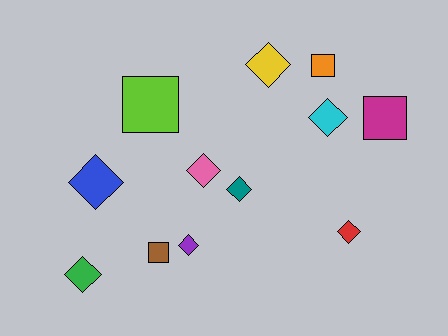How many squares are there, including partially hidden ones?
There are 4 squares.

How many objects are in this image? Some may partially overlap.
There are 12 objects.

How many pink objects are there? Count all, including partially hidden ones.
There is 1 pink object.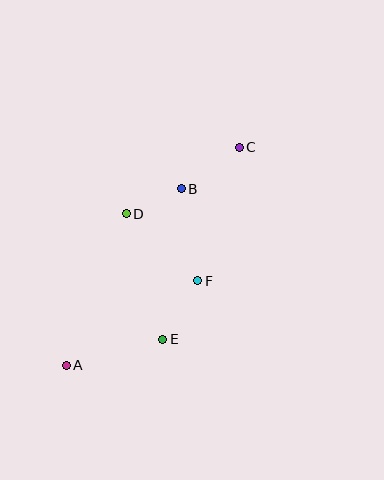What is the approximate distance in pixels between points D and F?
The distance between D and F is approximately 98 pixels.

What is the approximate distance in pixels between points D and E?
The distance between D and E is approximately 131 pixels.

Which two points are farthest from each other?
Points A and C are farthest from each other.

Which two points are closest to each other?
Points B and D are closest to each other.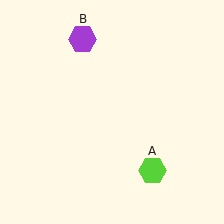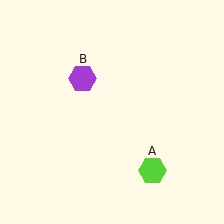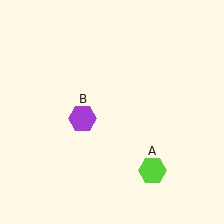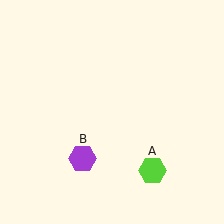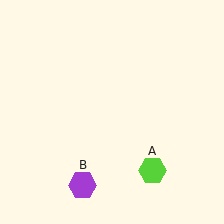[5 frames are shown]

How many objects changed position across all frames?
1 object changed position: purple hexagon (object B).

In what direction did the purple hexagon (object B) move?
The purple hexagon (object B) moved down.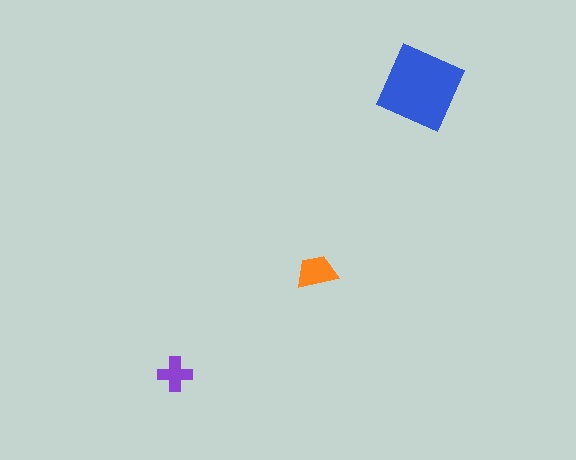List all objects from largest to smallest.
The blue diamond, the orange trapezoid, the purple cross.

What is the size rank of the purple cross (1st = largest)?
3rd.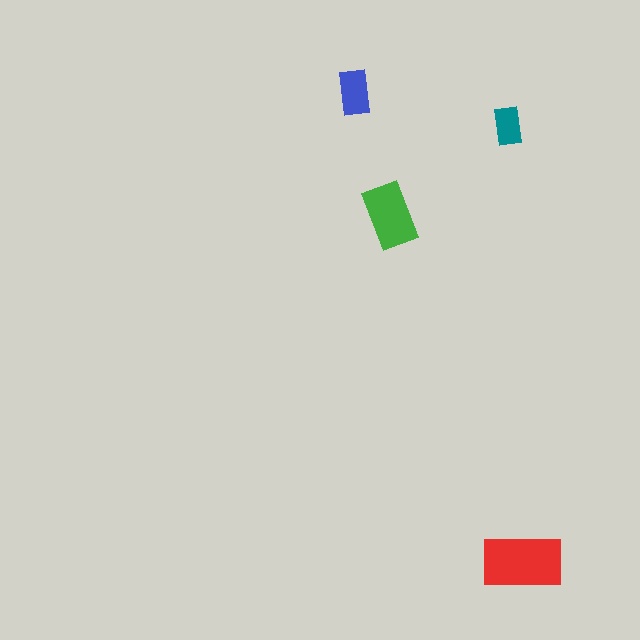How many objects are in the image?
There are 4 objects in the image.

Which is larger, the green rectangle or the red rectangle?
The red one.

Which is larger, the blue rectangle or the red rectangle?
The red one.